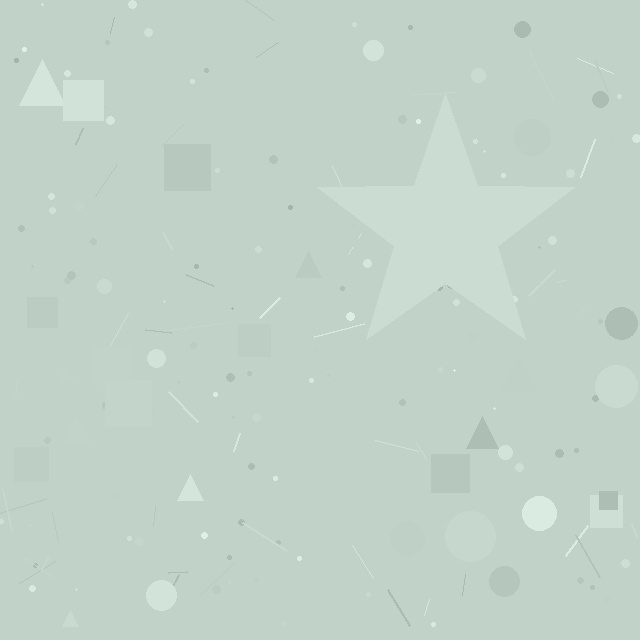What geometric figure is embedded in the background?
A star is embedded in the background.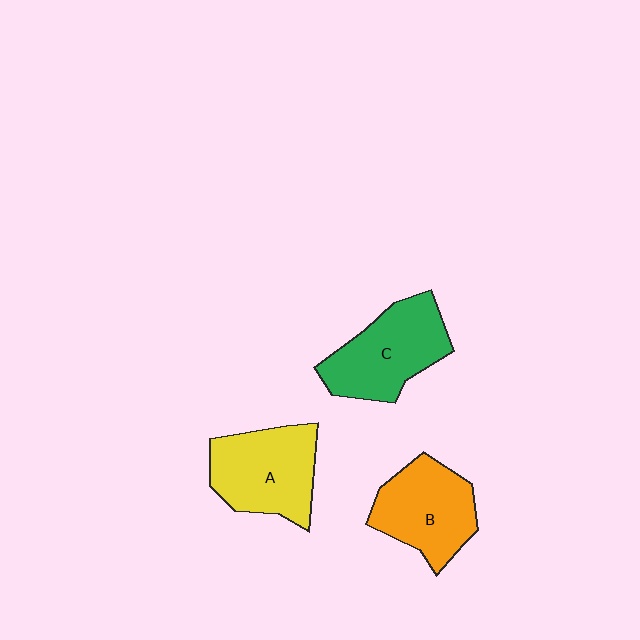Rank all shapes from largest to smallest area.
From largest to smallest: C (green), A (yellow), B (orange).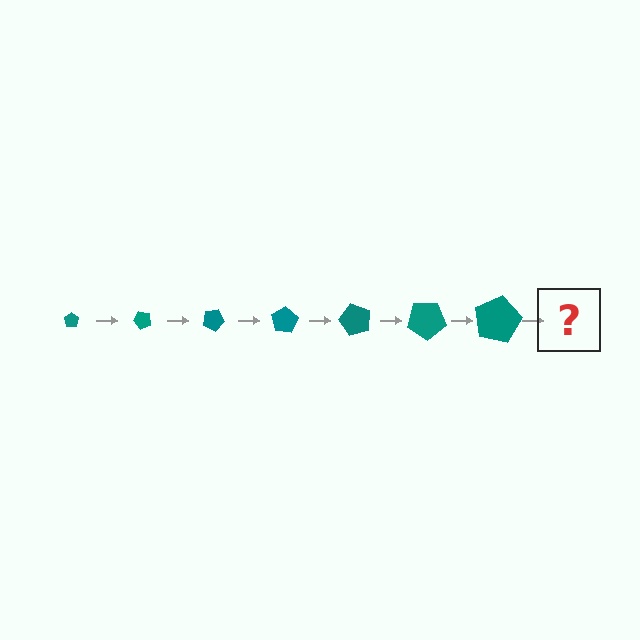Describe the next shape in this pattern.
It should be a pentagon, larger than the previous one and rotated 350 degrees from the start.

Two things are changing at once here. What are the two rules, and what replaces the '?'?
The two rules are that the pentagon grows larger each step and it rotates 50 degrees each step. The '?' should be a pentagon, larger than the previous one and rotated 350 degrees from the start.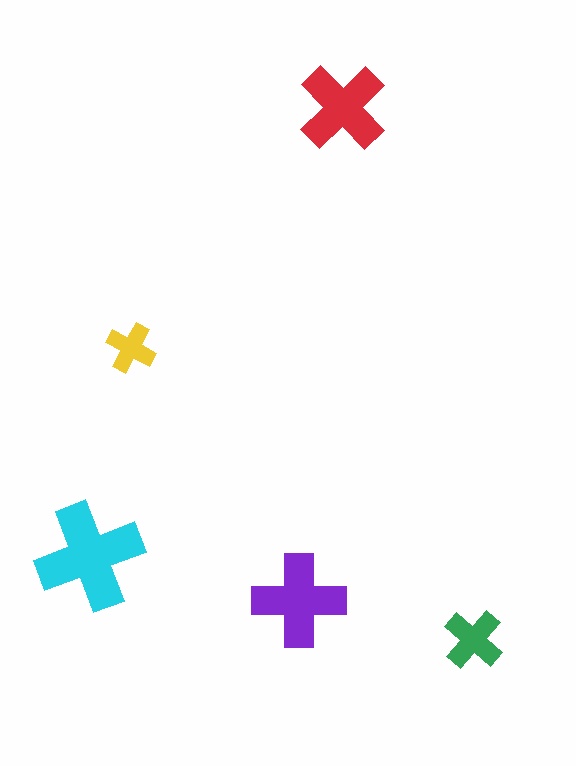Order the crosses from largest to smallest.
the cyan one, the purple one, the red one, the green one, the yellow one.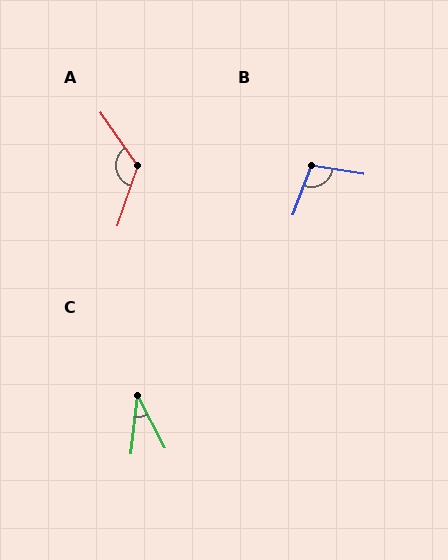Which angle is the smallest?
C, at approximately 34 degrees.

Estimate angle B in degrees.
Approximately 101 degrees.